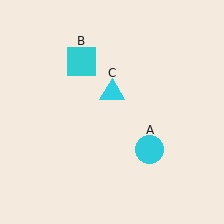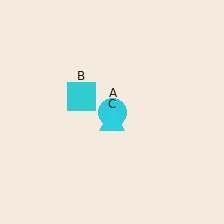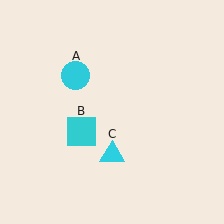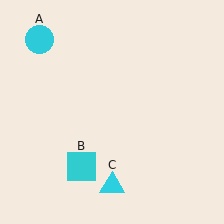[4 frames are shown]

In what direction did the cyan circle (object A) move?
The cyan circle (object A) moved up and to the left.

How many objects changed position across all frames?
3 objects changed position: cyan circle (object A), cyan square (object B), cyan triangle (object C).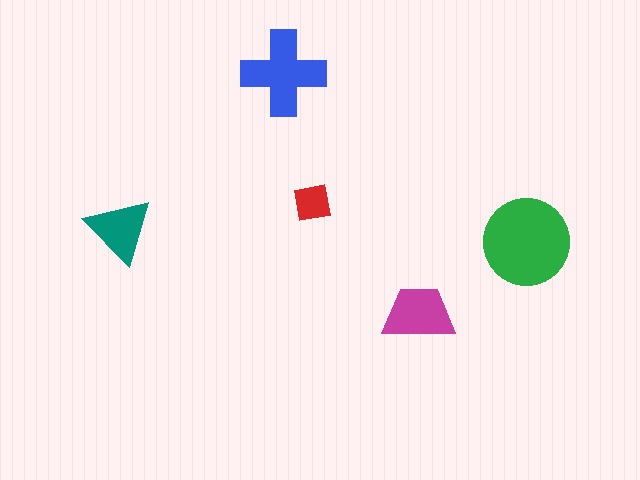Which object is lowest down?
The magenta trapezoid is bottommost.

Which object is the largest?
The green circle.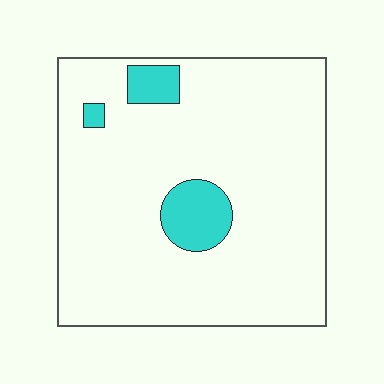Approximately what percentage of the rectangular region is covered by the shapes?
Approximately 10%.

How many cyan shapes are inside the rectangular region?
3.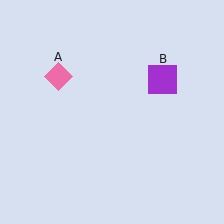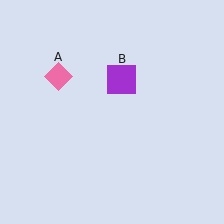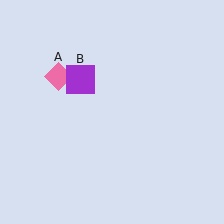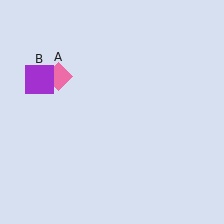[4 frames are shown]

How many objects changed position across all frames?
1 object changed position: purple square (object B).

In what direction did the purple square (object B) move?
The purple square (object B) moved left.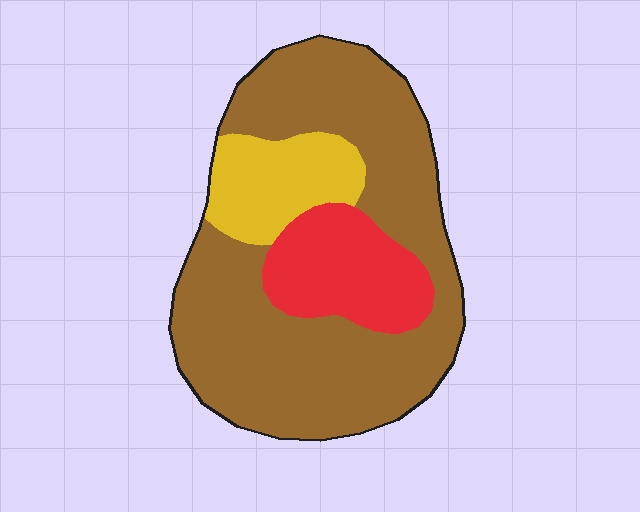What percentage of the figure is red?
Red takes up about one sixth (1/6) of the figure.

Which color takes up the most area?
Brown, at roughly 70%.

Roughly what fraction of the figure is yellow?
Yellow covers around 15% of the figure.